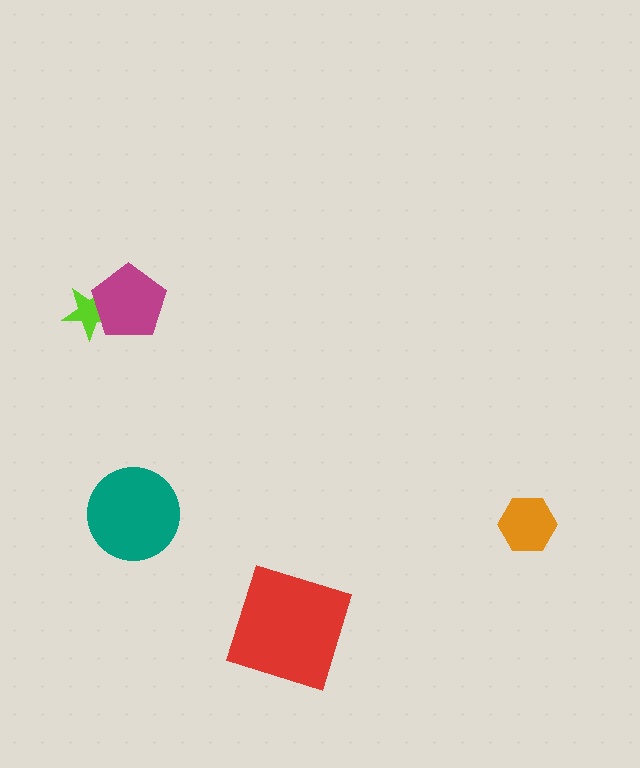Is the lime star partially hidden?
Yes, it is partially covered by another shape.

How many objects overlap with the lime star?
1 object overlaps with the lime star.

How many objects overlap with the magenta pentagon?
1 object overlaps with the magenta pentagon.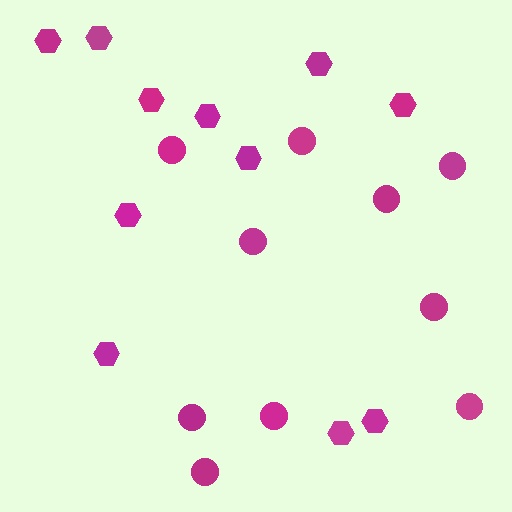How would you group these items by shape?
There are 2 groups: one group of circles (10) and one group of hexagons (11).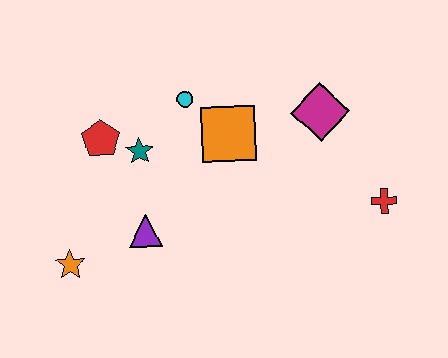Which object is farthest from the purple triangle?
The red cross is farthest from the purple triangle.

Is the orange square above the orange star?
Yes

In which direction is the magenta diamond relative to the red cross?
The magenta diamond is above the red cross.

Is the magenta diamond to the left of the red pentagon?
No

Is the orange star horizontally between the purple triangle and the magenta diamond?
No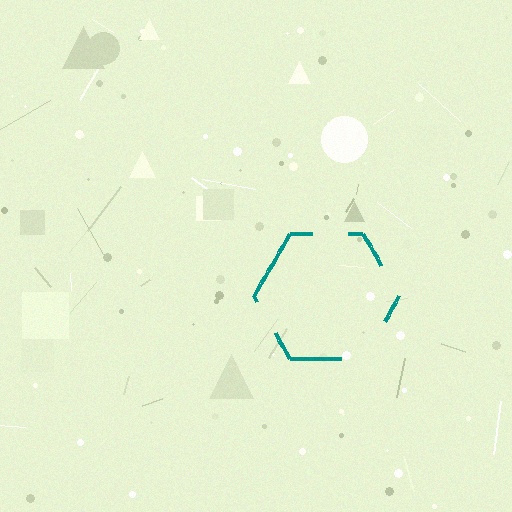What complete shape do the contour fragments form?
The contour fragments form a hexagon.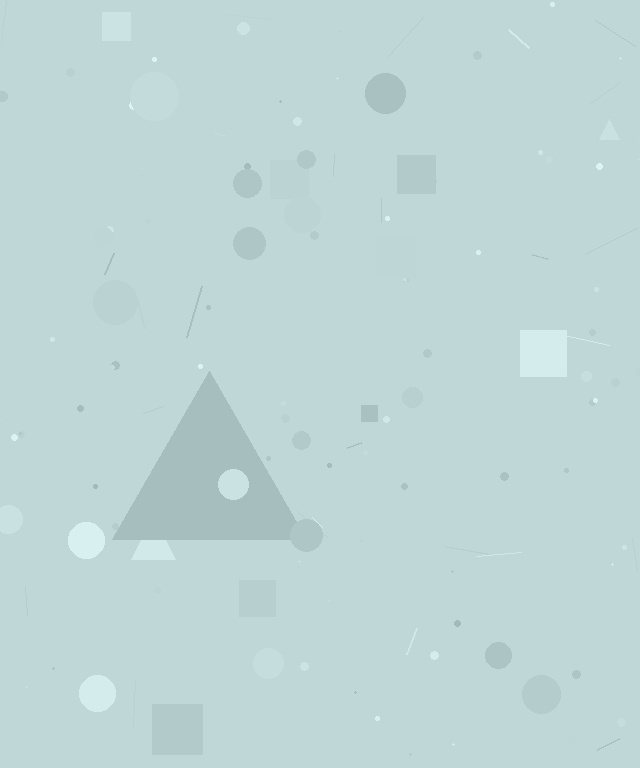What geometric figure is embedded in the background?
A triangle is embedded in the background.